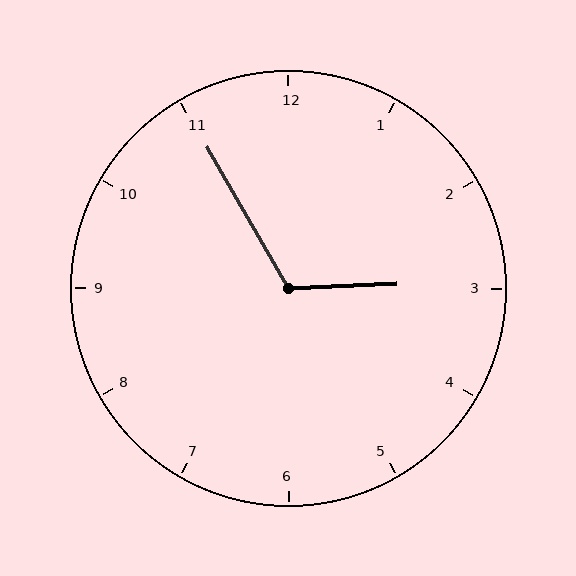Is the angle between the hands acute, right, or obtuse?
It is obtuse.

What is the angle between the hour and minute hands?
Approximately 118 degrees.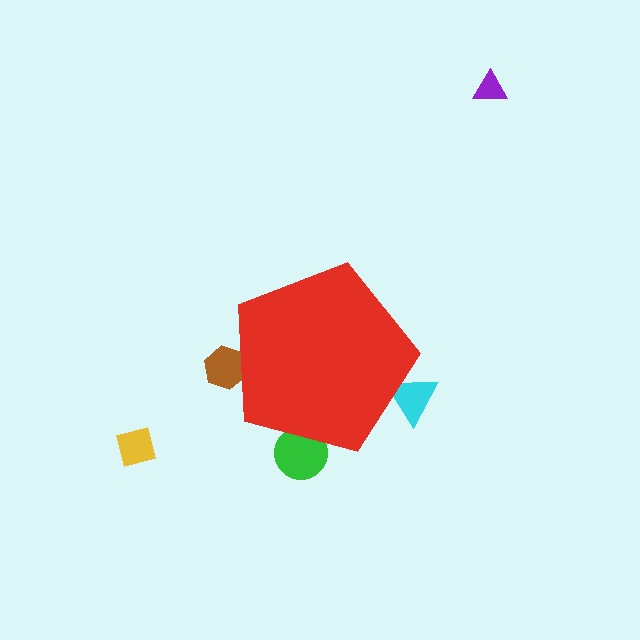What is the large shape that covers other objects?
A red pentagon.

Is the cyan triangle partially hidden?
Yes, the cyan triangle is partially hidden behind the red pentagon.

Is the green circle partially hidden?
Yes, the green circle is partially hidden behind the red pentagon.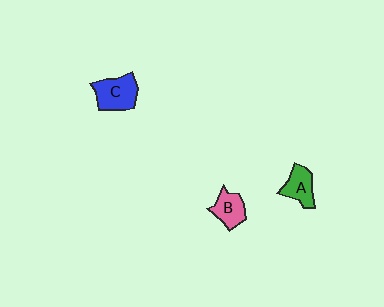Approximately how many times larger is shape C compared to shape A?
Approximately 1.4 times.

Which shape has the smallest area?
Shape B (pink).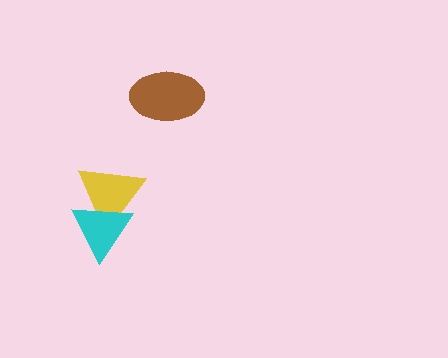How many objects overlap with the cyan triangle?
1 object overlaps with the cyan triangle.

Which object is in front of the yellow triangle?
The cyan triangle is in front of the yellow triangle.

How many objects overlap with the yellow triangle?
1 object overlaps with the yellow triangle.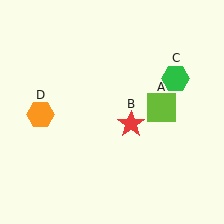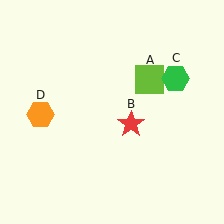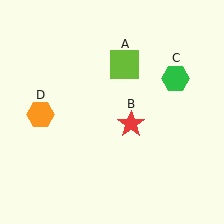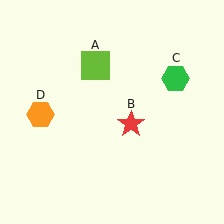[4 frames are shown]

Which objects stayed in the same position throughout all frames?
Red star (object B) and green hexagon (object C) and orange hexagon (object D) remained stationary.